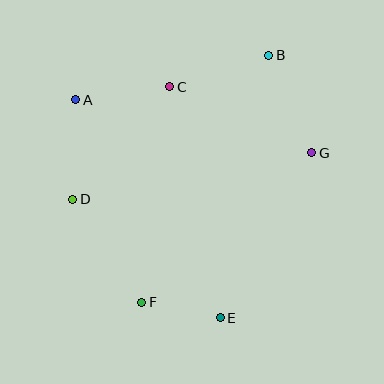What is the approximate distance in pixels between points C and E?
The distance between C and E is approximately 237 pixels.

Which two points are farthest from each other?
Points B and F are farthest from each other.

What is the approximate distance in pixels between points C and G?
The distance between C and G is approximately 157 pixels.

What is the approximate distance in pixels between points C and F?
The distance between C and F is approximately 217 pixels.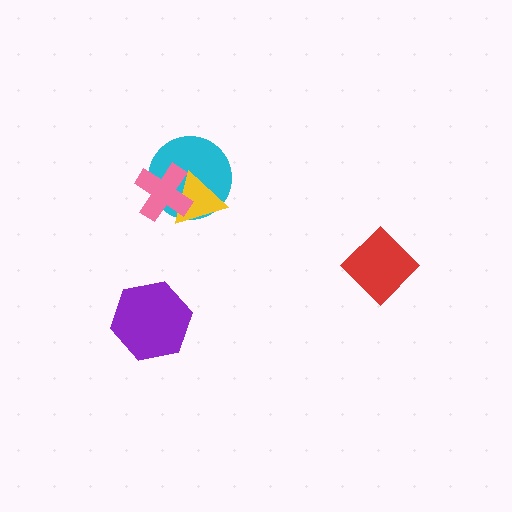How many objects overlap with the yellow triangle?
2 objects overlap with the yellow triangle.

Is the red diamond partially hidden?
No, no other shape covers it.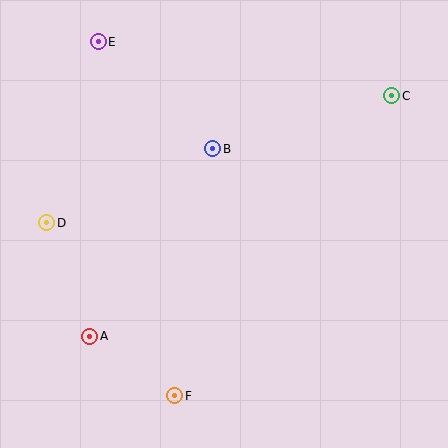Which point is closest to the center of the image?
Point B at (213, 149) is closest to the center.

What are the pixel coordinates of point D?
Point D is at (47, 223).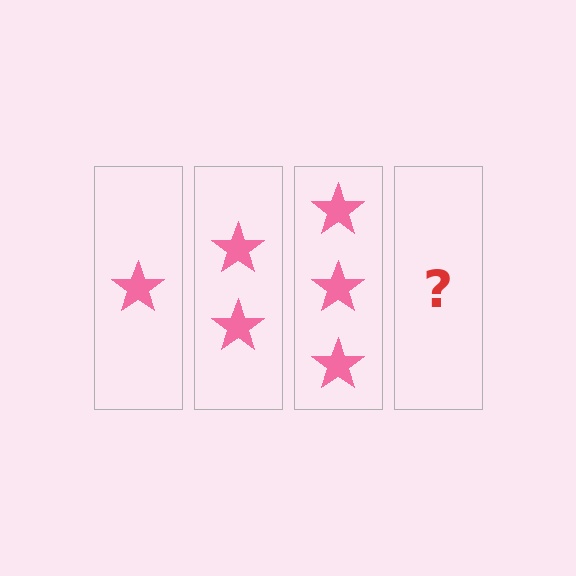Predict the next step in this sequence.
The next step is 4 stars.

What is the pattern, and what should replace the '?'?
The pattern is that each step adds one more star. The '?' should be 4 stars.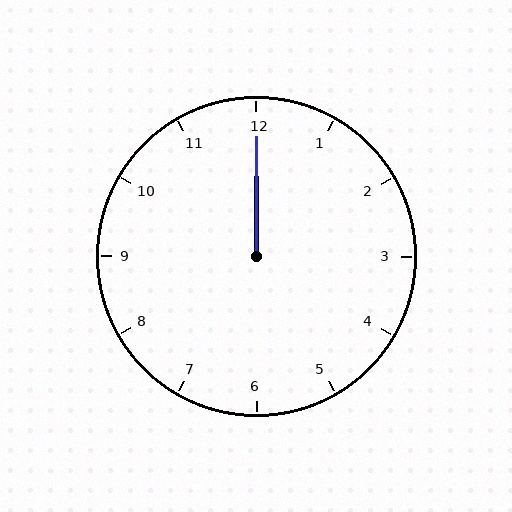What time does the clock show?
12:00.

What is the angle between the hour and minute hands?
Approximately 0 degrees.